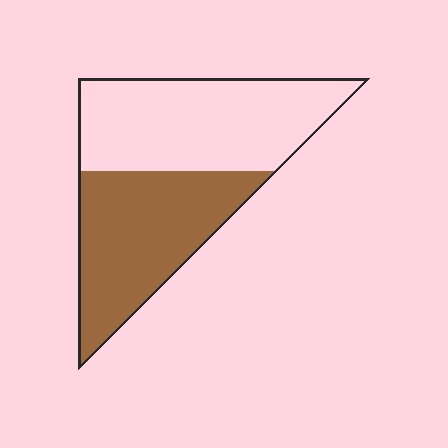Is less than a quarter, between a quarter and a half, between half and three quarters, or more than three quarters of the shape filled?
Between a quarter and a half.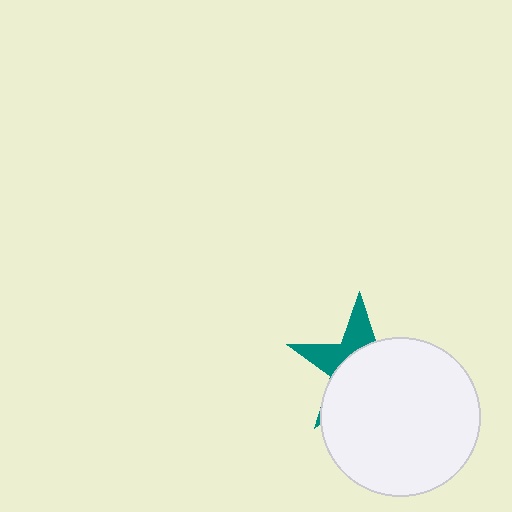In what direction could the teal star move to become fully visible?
The teal star could move up. That would shift it out from behind the white circle entirely.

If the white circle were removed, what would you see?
You would see the complete teal star.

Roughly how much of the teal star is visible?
A small part of it is visible (roughly 33%).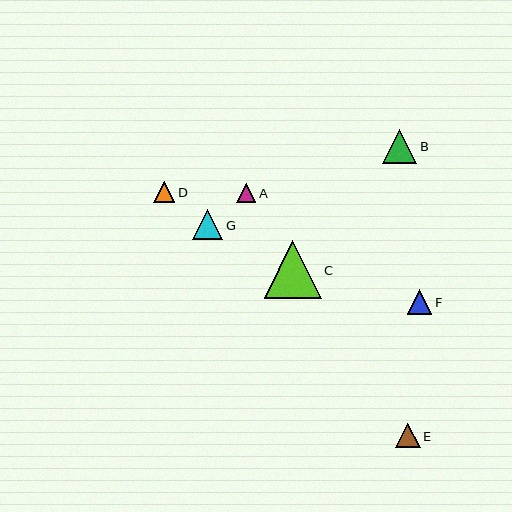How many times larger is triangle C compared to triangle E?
Triangle C is approximately 2.3 times the size of triangle E.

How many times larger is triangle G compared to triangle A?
Triangle G is approximately 1.6 times the size of triangle A.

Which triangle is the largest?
Triangle C is the largest with a size of approximately 57 pixels.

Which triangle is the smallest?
Triangle A is the smallest with a size of approximately 19 pixels.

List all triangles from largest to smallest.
From largest to smallest: C, B, G, F, E, D, A.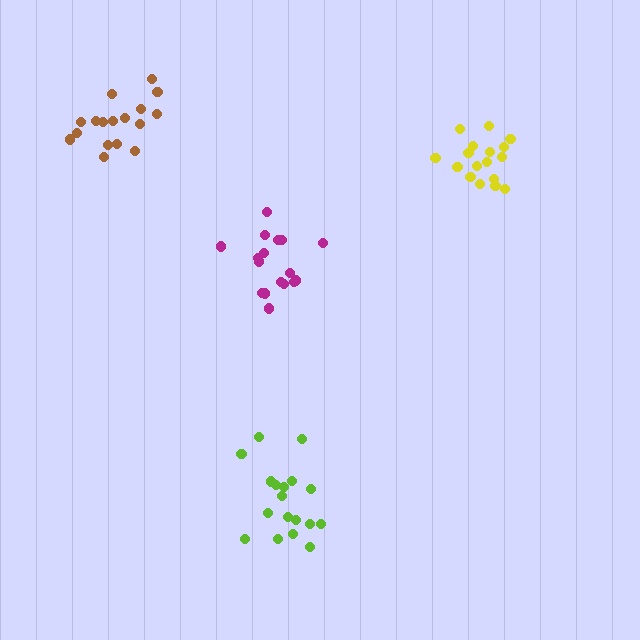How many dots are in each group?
Group 1: 17 dots, Group 2: 18 dots, Group 3: 17 dots, Group 4: 17 dots (69 total).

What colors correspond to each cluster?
The clusters are colored: magenta, lime, brown, yellow.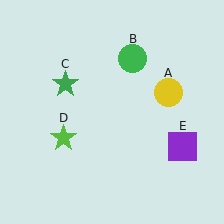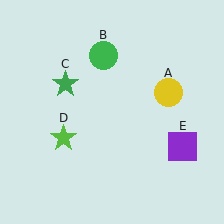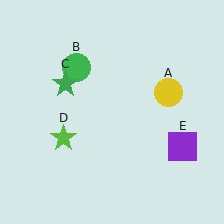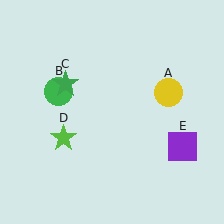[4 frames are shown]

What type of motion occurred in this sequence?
The green circle (object B) rotated counterclockwise around the center of the scene.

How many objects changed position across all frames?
1 object changed position: green circle (object B).